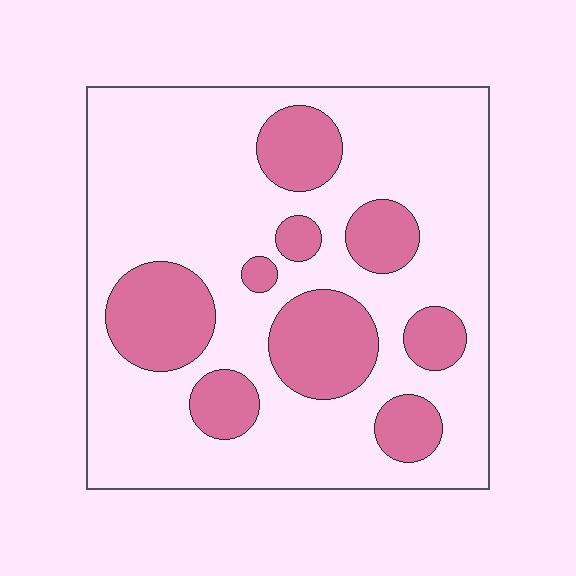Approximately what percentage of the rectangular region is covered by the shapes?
Approximately 25%.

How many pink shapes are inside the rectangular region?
9.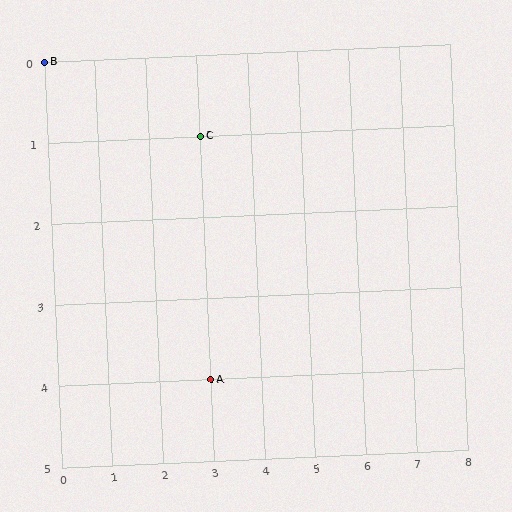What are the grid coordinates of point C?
Point C is at grid coordinates (3, 1).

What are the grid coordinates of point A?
Point A is at grid coordinates (3, 4).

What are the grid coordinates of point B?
Point B is at grid coordinates (0, 0).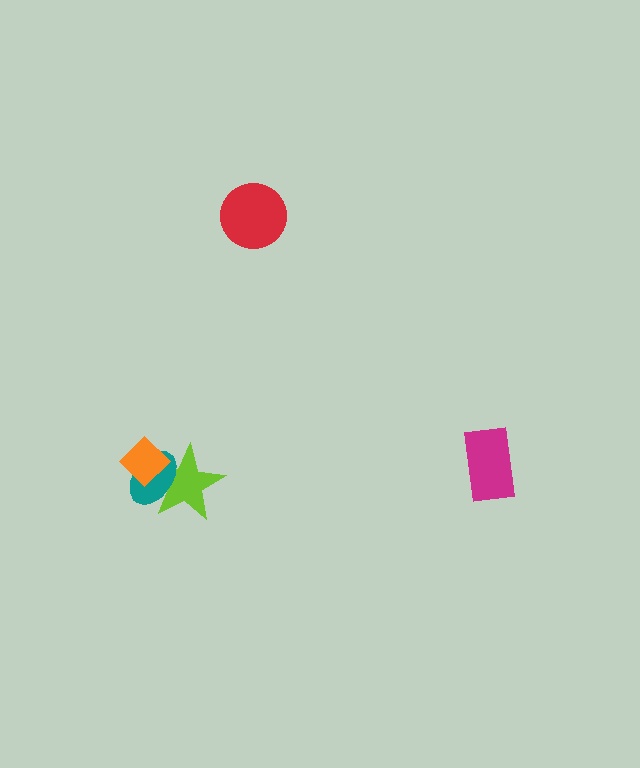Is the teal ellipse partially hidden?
Yes, it is partially covered by another shape.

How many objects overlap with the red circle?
0 objects overlap with the red circle.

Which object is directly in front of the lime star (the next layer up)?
The teal ellipse is directly in front of the lime star.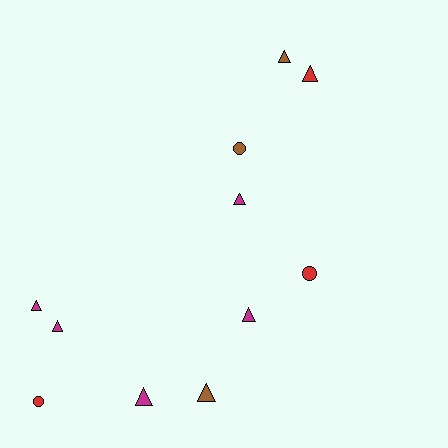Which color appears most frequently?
Magenta, with 5 objects.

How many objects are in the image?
There are 11 objects.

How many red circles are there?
There are 2 red circles.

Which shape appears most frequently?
Triangle, with 8 objects.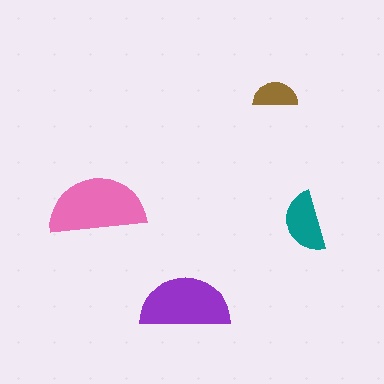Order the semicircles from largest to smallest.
the pink one, the purple one, the teal one, the brown one.